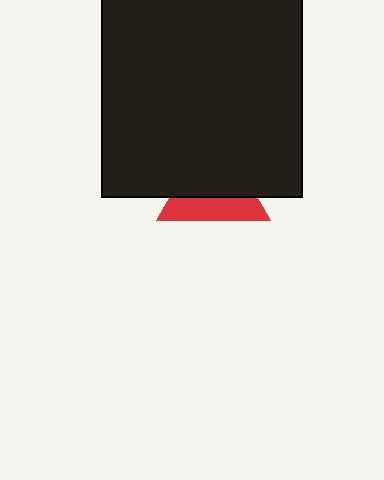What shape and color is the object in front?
The object in front is a black square.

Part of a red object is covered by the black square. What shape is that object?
It is a triangle.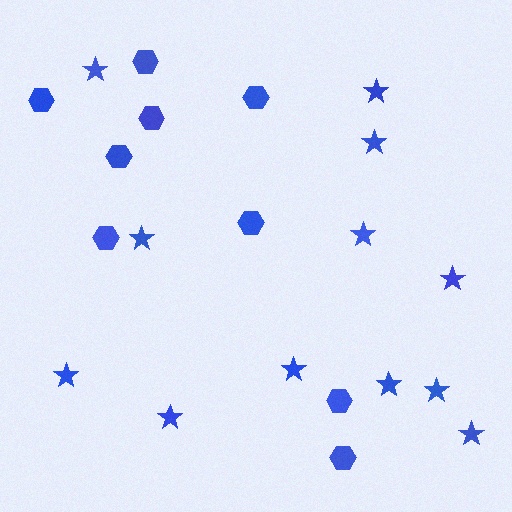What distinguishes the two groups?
There are 2 groups: one group of stars (12) and one group of hexagons (9).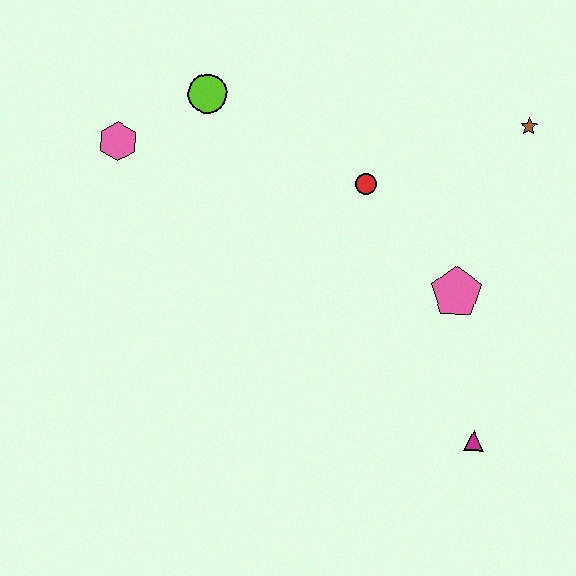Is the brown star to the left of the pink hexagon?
No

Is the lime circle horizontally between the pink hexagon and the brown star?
Yes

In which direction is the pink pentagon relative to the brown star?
The pink pentagon is below the brown star.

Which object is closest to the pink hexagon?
The lime circle is closest to the pink hexagon.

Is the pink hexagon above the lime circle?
No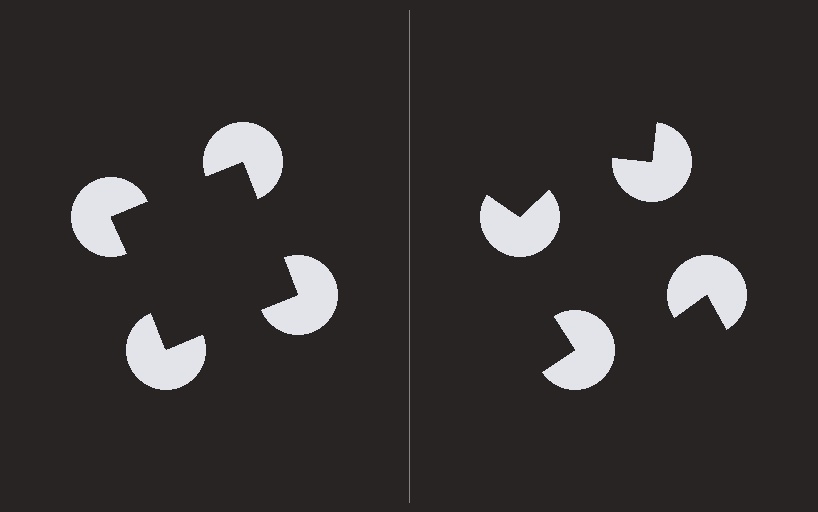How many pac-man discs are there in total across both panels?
8 — 4 on each side.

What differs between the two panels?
The pac-man discs are positioned identically on both sides; only the wedge orientations differ. On the left they align to a square; on the right they are misaligned.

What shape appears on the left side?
An illusory square.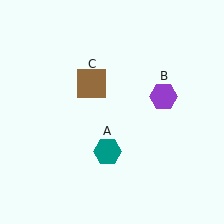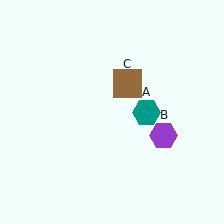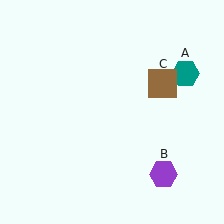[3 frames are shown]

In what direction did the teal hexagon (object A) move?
The teal hexagon (object A) moved up and to the right.